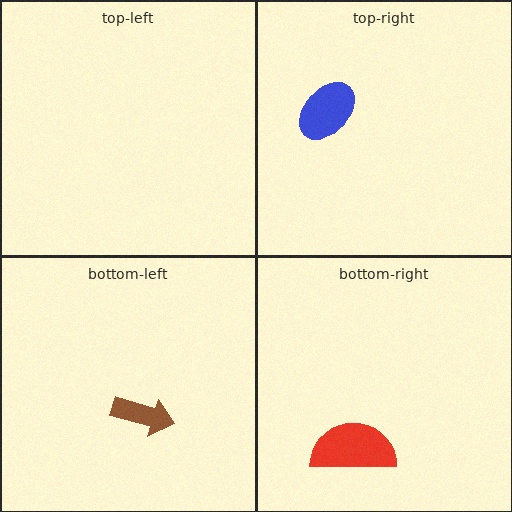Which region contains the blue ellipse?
The top-right region.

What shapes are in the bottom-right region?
The red semicircle.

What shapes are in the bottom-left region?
The brown arrow.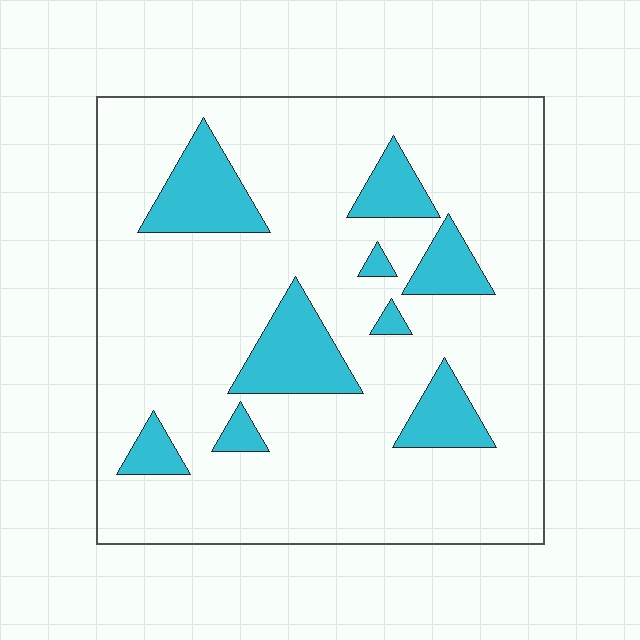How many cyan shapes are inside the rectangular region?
9.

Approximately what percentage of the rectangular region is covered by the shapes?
Approximately 15%.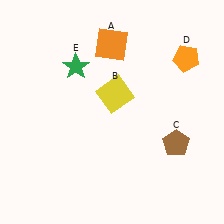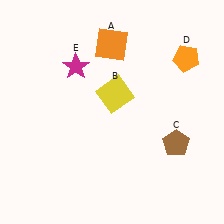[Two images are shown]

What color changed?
The star (E) changed from green in Image 1 to magenta in Image 2.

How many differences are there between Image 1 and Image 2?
There is 1 difference between the two images.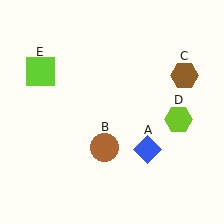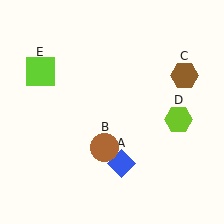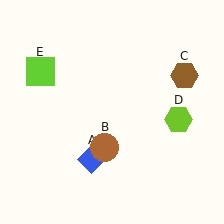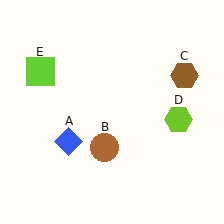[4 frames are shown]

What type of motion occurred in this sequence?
The blue diamond (object A) rotated clockwise around the center of the scene.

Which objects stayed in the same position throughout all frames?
Brown circle (object B) and brown hexagon (object C) and lime hexagon (object D) and lime square (object E) remained stationary.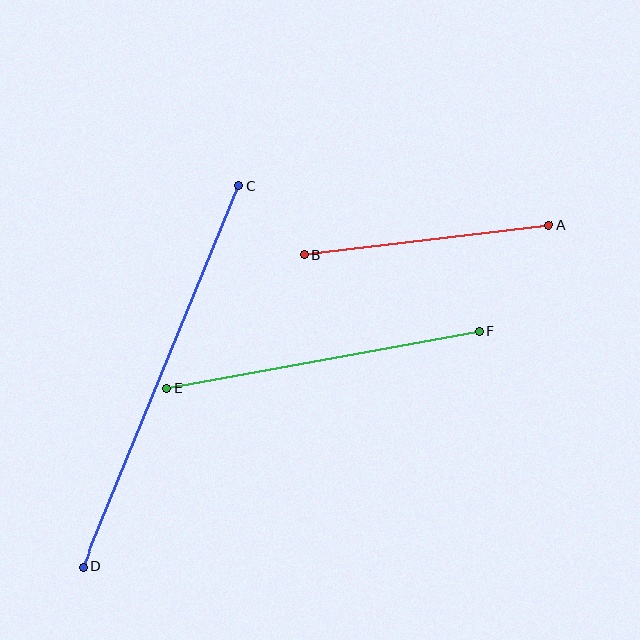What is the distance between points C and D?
The distance is approximately 411 pixels.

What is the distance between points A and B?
The distance is approximately 246 pixels.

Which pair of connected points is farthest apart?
Points C and D are farthest apart.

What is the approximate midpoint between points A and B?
The midpoint is at approximately (426, 240) pixels.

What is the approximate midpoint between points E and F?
The midpoint is at approximately (323, 360) pixels.